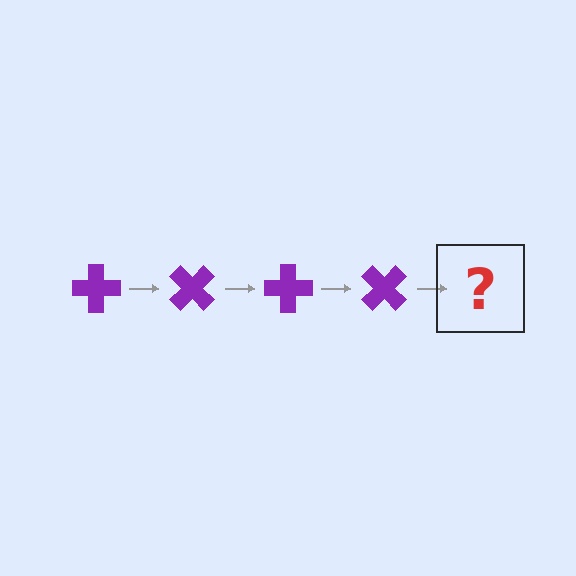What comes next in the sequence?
The next element should be a purple cross rotated 180 degrees.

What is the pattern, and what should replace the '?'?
The pattern is that the cross rotates 45 degrees each step. The '?' should be a purple cross rotated 180 degrees.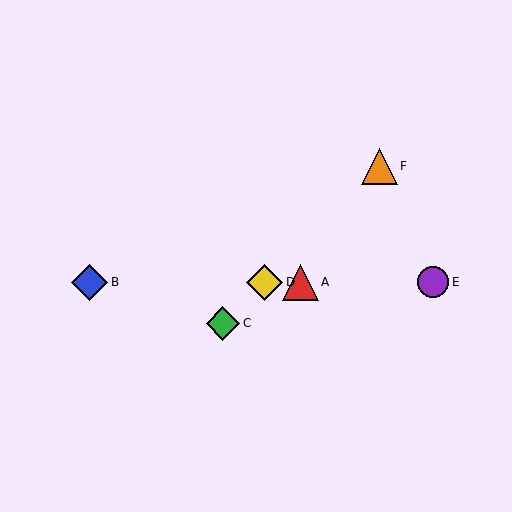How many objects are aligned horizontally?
4 objects (A, B, D, E) are aligned horizontally.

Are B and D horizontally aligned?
Yes, both are at y≈282.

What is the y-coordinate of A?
Object A is at y≈282.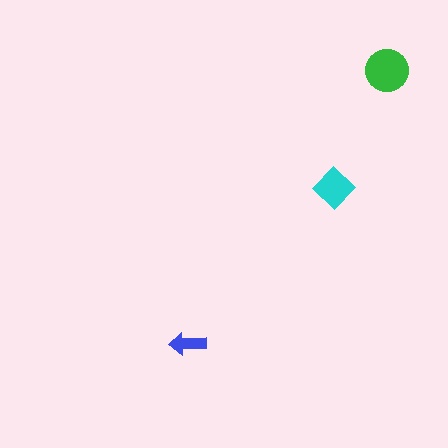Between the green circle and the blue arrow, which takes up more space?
The green circle.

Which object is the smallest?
The blue arrow.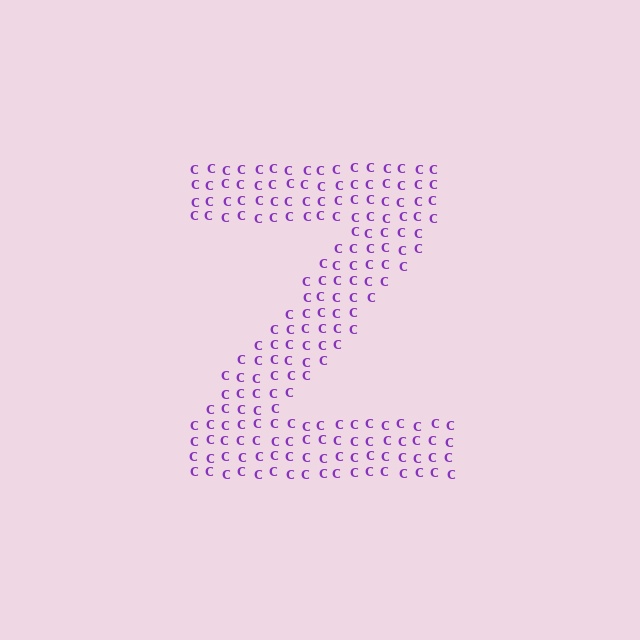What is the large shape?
The large shape is the letter Z.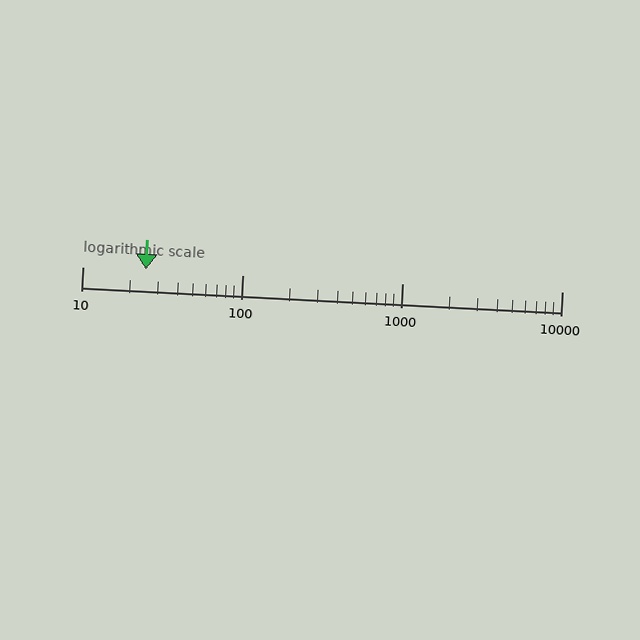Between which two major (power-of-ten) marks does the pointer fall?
The pointer is between 10 and 100.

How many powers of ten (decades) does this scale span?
The scale spans 3 decades, from 10 to 10000.